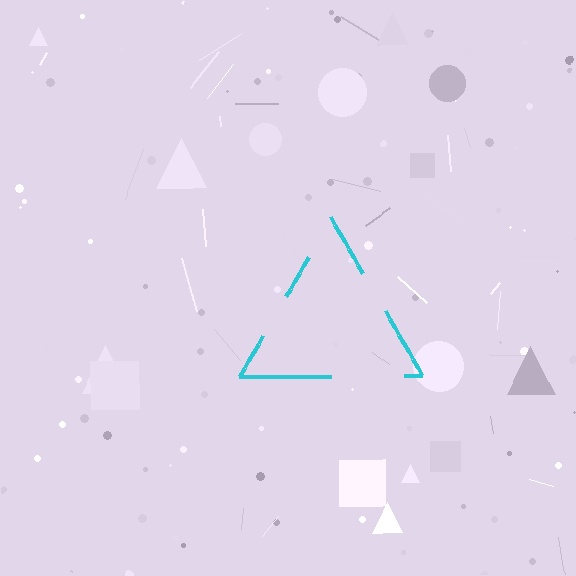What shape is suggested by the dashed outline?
The dashed outline suggests a triangle.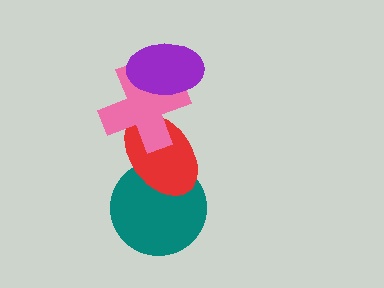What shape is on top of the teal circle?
The red ellipse is on top of the teal circle.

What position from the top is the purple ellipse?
The purple ellipse is 1st from the top.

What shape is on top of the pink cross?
The purple ellipse is on top of the pink cross.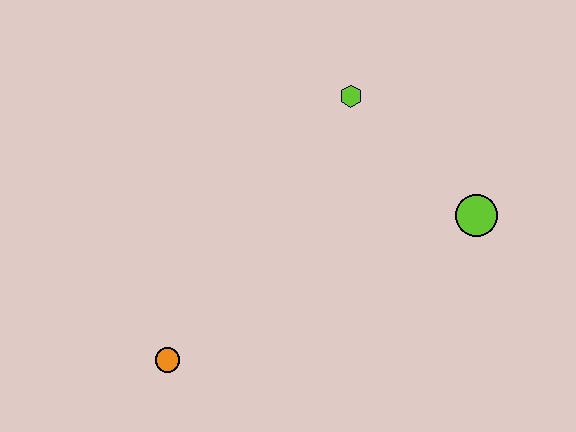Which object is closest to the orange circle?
The lime hexagon is closest to the orange circle.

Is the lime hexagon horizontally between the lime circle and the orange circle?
Yes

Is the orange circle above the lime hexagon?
No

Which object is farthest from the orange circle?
The lime circle is farthest from the orange circle.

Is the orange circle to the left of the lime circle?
Yes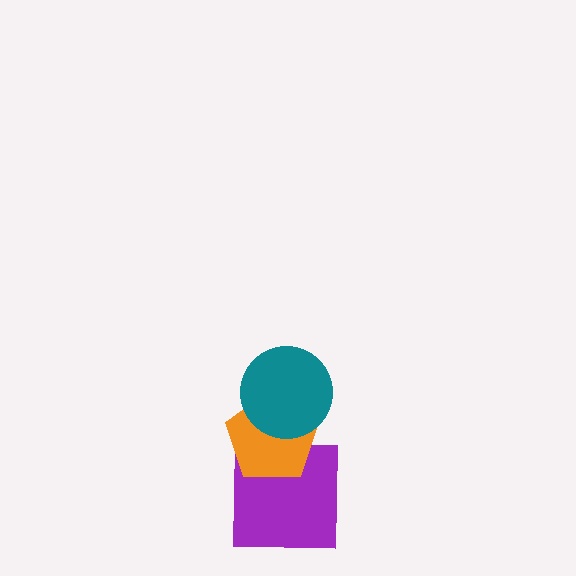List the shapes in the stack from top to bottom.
From top to bottom: the teal circle, the orange pentagon, the purple square.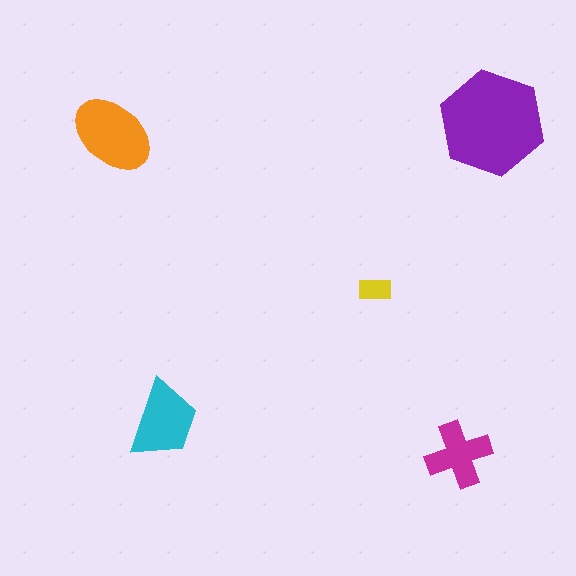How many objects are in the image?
There are 5 objects in the image.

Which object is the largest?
The purple hexagon.